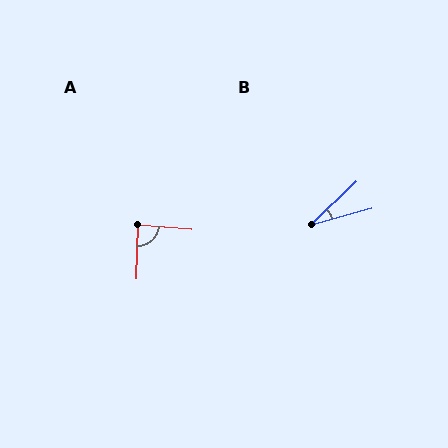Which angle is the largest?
A, at approximately 87 degrees.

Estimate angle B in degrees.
Approximately 28 degrees.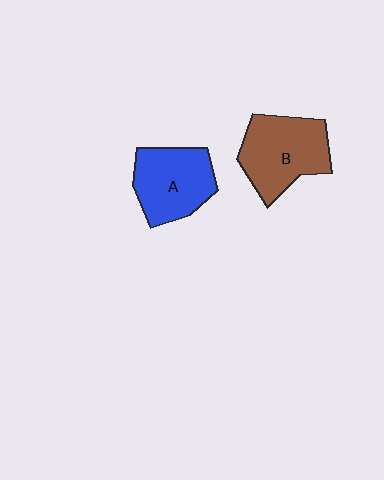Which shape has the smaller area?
Shape A (blue).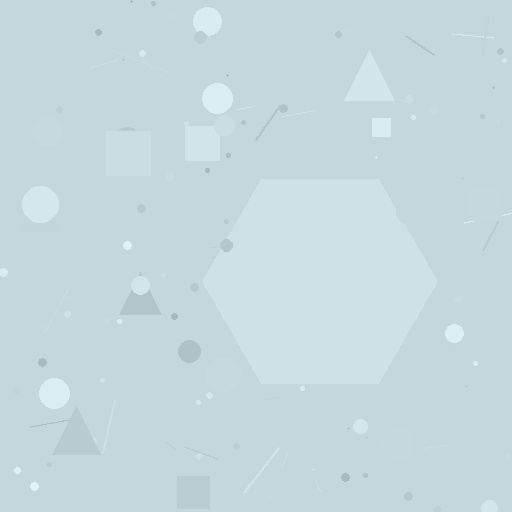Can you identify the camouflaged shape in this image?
The camouflaged shape is a hexagon.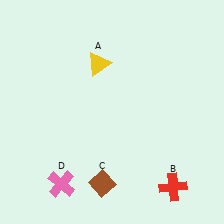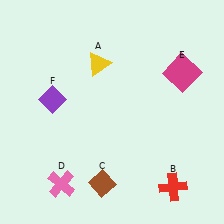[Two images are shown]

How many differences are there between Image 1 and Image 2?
There are 2 differences between the two images.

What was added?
A magenta square (E), a purple diamond (F) were added in Image 2.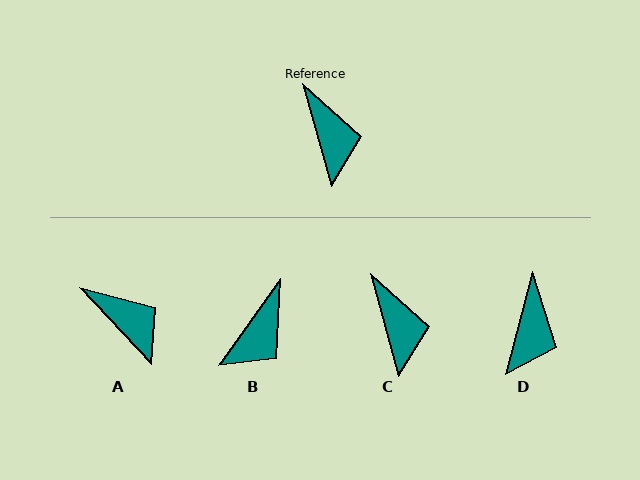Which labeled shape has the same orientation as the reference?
C.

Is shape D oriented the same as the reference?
No, it is off by about 30 degrees.